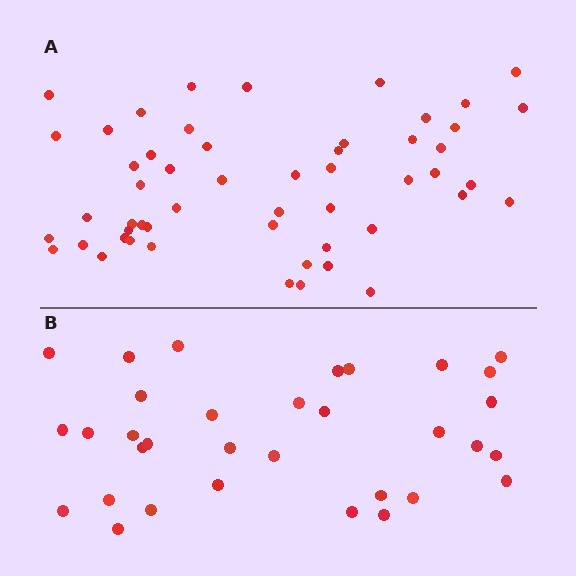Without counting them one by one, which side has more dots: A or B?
Region A (the top region) has more dots.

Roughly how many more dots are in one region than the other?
Region A has approximately 20 more dots than region B.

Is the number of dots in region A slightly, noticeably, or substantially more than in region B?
Region A has substantially more. The ratio is roughly 1.6 to 1.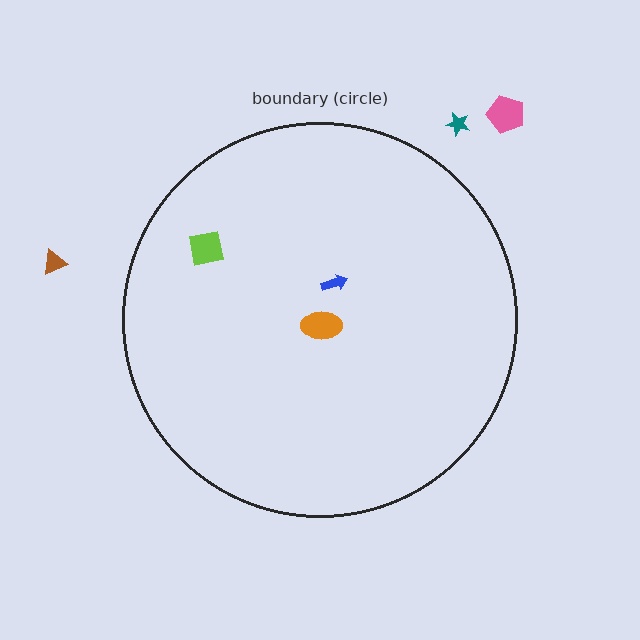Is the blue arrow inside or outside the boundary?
Inside.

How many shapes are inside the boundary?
3 inside, 3 outside.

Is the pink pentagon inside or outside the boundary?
Outside.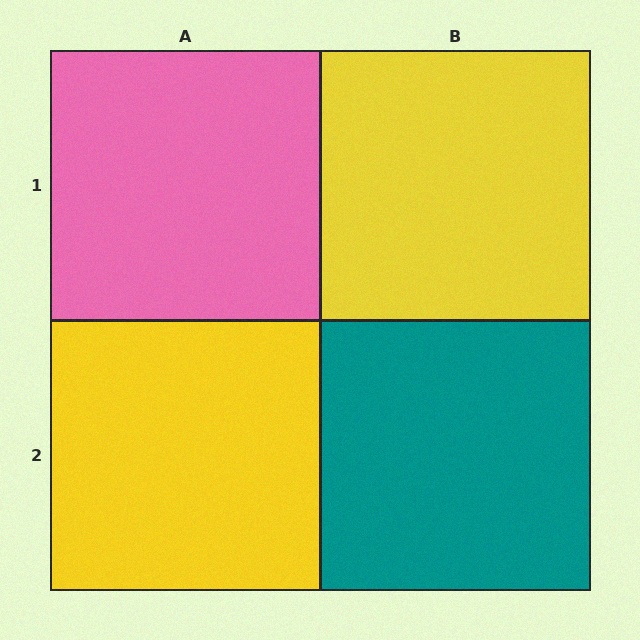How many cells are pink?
1 cell is pink.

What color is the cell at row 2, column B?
Teal.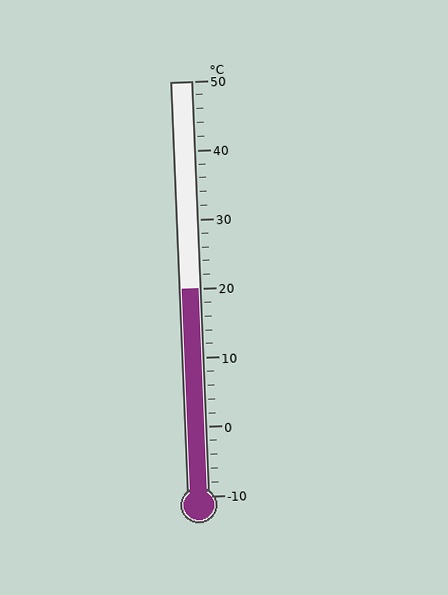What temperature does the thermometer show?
The thermometer shows approximately 20°C.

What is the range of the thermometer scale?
The thermometer scale ranges from -10°C to 50°C.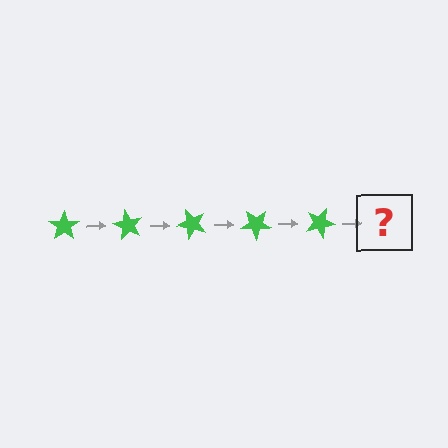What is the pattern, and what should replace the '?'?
The pattern is that the star rotates 60 degrees each step. The '?' should be a green star rotated 300 degrees.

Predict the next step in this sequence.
The next step is a green star rotated 300 degrees.